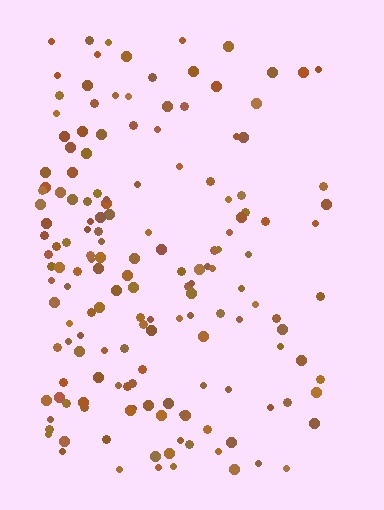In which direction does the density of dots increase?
From right to left, with the left side densest.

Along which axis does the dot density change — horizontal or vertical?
Horizontal.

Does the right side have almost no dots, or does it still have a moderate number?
Still a moderate number, just noticeably fewer than the left.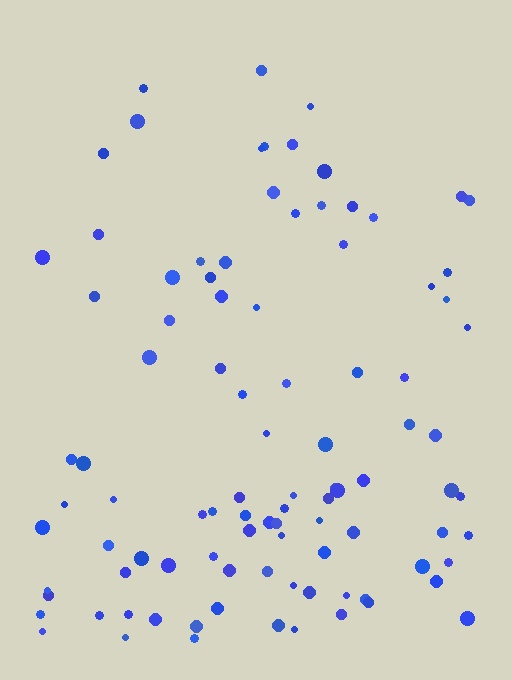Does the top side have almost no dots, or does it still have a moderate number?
Still a moderate number, just noticeably fewer than the bottom.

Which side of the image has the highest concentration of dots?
The bottom.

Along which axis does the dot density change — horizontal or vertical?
Vertical.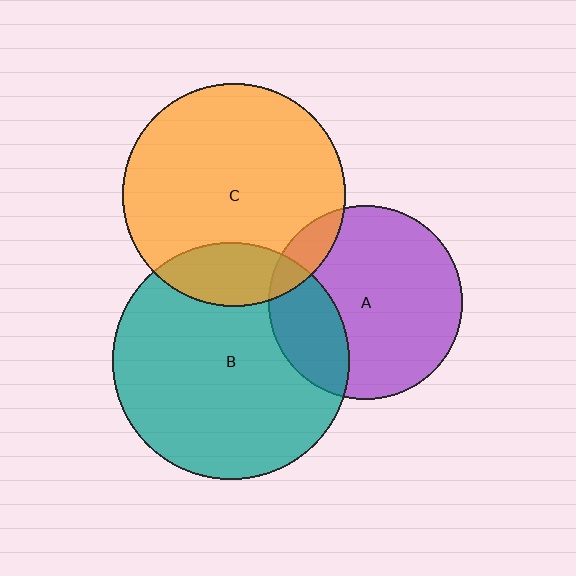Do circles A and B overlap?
Yes.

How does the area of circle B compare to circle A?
Approximately 1.5 times.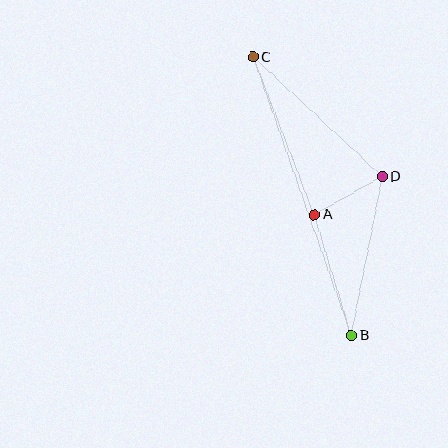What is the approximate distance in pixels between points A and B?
The distance between A and B is approximately 126 pixels.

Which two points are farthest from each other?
Points B and C are farthest from each other.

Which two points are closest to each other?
Points A and D are closest to each other.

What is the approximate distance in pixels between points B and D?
The distance between B and D is approximately 162 pixels.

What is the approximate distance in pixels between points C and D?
The distance between C and D is approximately 176 pixels.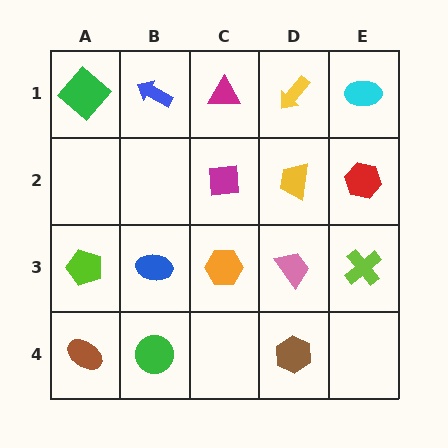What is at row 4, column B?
A green circle.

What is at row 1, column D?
A yellow arrow.